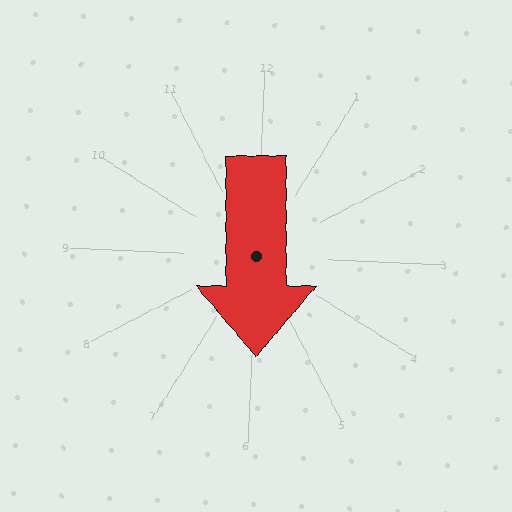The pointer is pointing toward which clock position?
Roughly 6 o'clock.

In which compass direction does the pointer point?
South.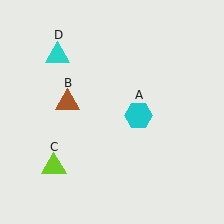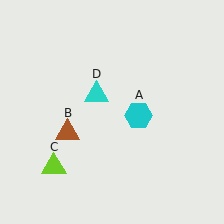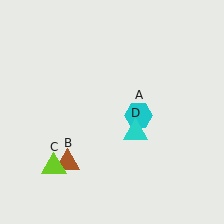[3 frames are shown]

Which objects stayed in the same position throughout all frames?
Cyan hexagon (object A) and lime triangle (object C) remained stationary.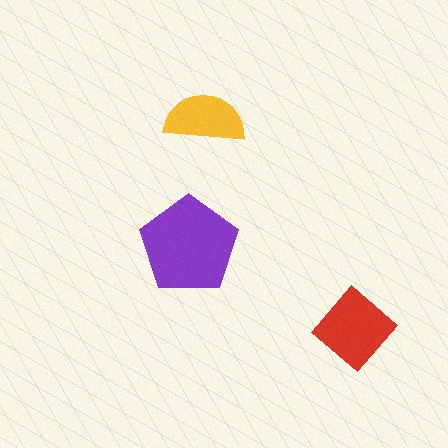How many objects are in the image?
There are 3 objects in the image.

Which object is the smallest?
The yellow semicircle.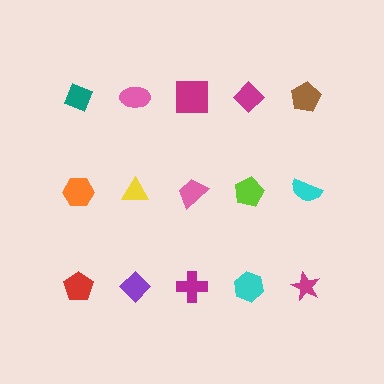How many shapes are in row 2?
5 shapes.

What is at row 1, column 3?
A magenta square.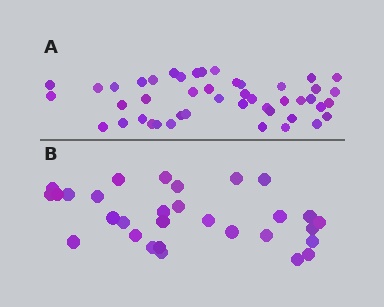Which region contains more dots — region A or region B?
Region A (the top region) has more dots.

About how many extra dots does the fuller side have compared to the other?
Region A has approximately 15 more dots than region B.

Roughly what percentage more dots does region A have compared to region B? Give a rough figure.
About 55% more.